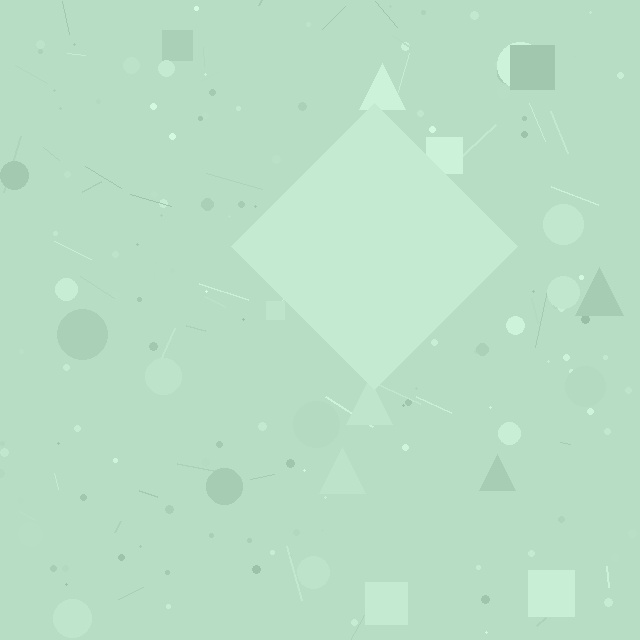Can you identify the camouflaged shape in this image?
The camouflaged shape is a diamond.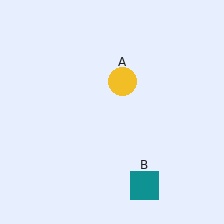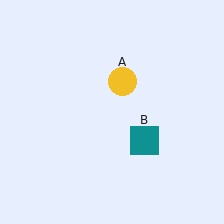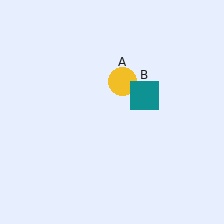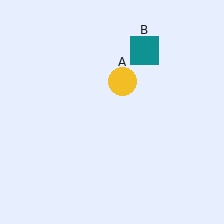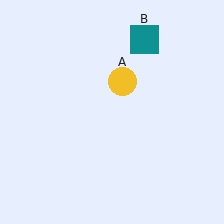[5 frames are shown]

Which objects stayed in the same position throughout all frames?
Yellow circle (object A) remained stationary.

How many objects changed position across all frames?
1 object changed position: teal square (object B).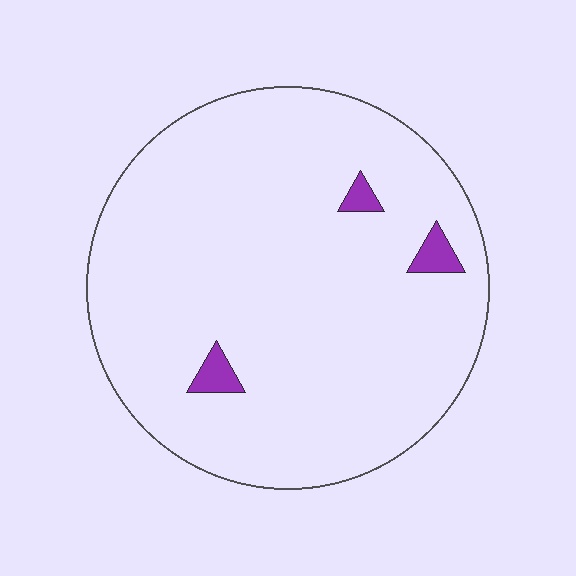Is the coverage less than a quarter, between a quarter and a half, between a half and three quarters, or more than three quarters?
Less than a quarter.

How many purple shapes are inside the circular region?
3.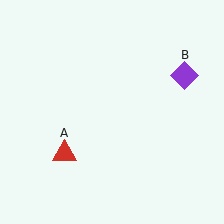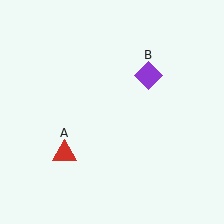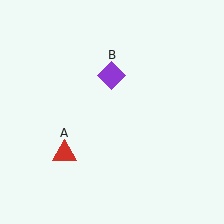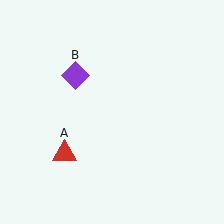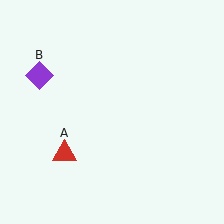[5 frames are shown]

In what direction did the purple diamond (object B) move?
The purple diamond (object B) moved left.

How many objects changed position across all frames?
1 object changed position: purple diamond (object B).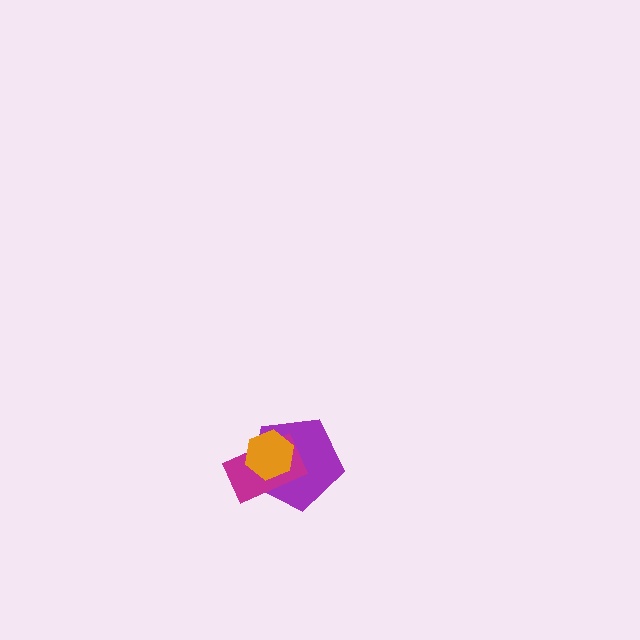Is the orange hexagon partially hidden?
No, no other shape covers it.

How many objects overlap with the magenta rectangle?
2 objects overlap with the magenta rectangle.